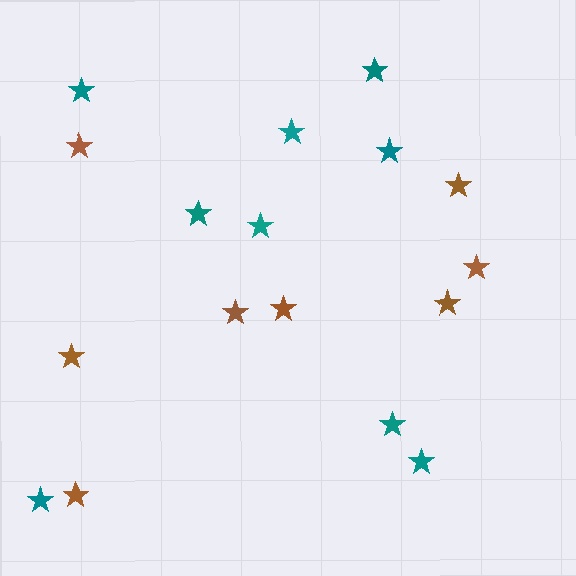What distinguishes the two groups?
There are 2 groups: one group of teal stars (9) and one group of brown stars (8).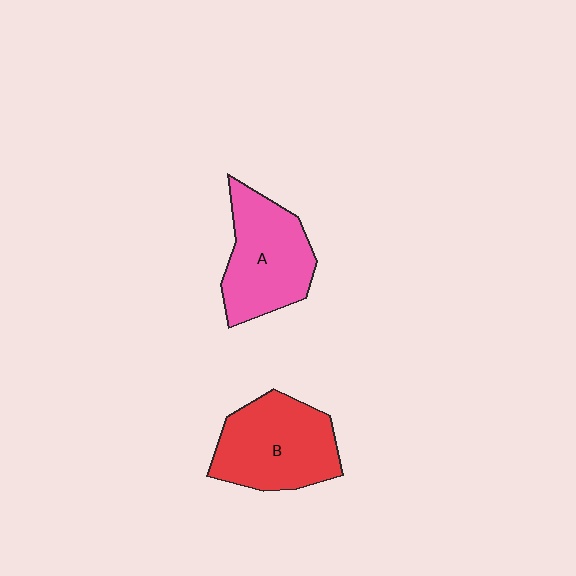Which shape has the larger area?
Shape B (red).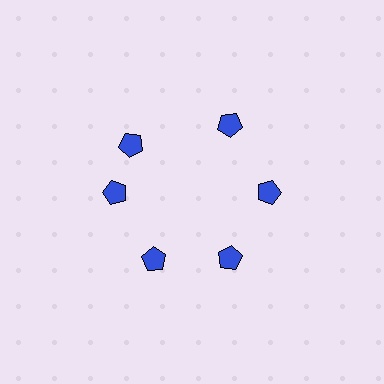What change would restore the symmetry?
The symmetry would be restored by rotating it back into even spacing with its neighbors so that all 6 pentagons sit at equal angles and equal distance from the center.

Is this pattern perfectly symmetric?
No. The 6 blue pentagons are arranged in a ring, but one element near the 11 o'clock position is rotated out of alignment along the ring, breaking the 6-fold rotational symmetry.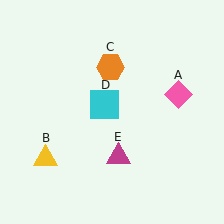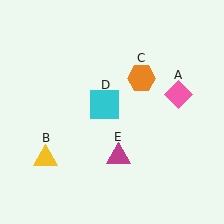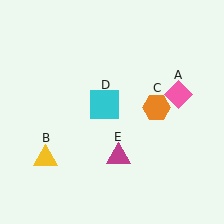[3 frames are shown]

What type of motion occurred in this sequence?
The orange hexagon (object C) rotated clockwise around the center of the scene.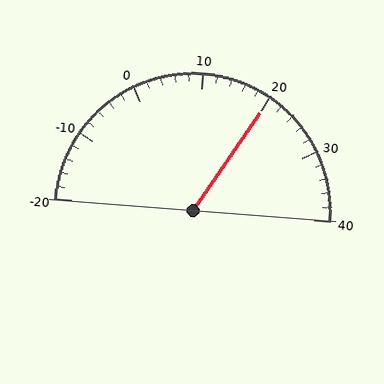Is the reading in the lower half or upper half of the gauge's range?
The reading is in the upper half of the range (-20 to 40).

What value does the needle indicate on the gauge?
The needle indicates approximately 20.